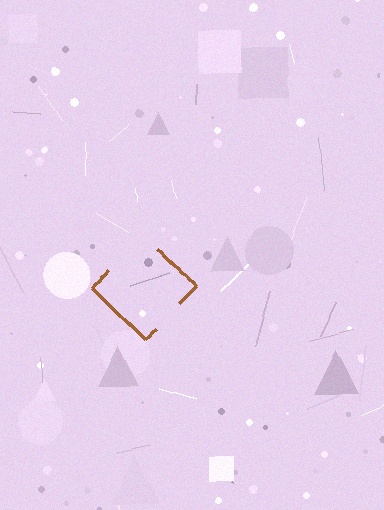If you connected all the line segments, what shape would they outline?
They would outline a diamond.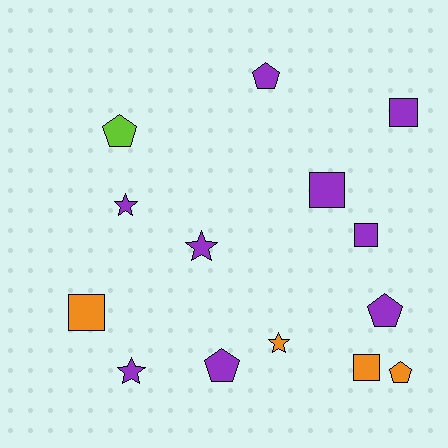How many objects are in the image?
There are 14 objects.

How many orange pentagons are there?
There is 1 orange pentagon.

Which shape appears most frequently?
Pentagon, with 5 objects.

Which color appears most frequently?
Purple, with 9 objects.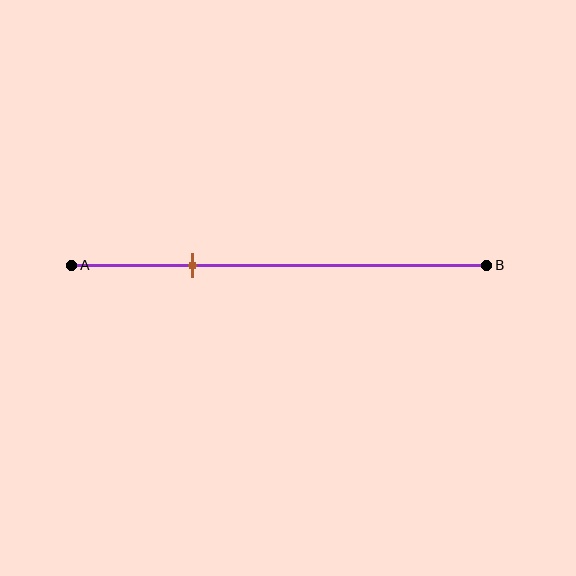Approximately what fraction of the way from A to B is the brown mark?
The brown mark is approximately 30% of the way from A to B.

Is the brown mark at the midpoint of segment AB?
No, the mark is at about 30% from A, not at the 50% midpoint.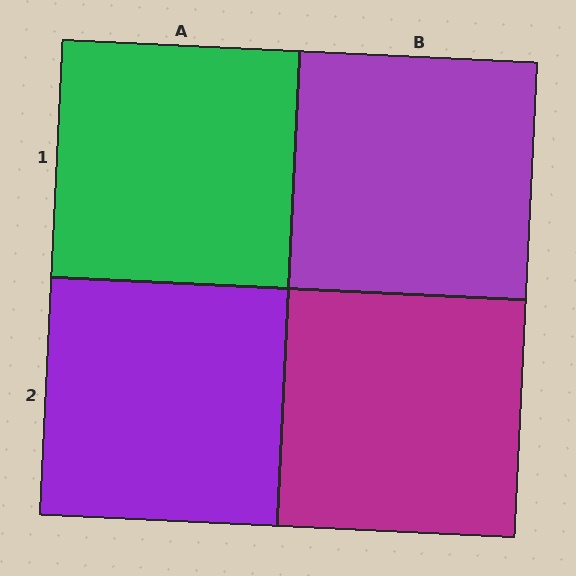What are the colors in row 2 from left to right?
Purple, magenta.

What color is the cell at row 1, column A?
Green.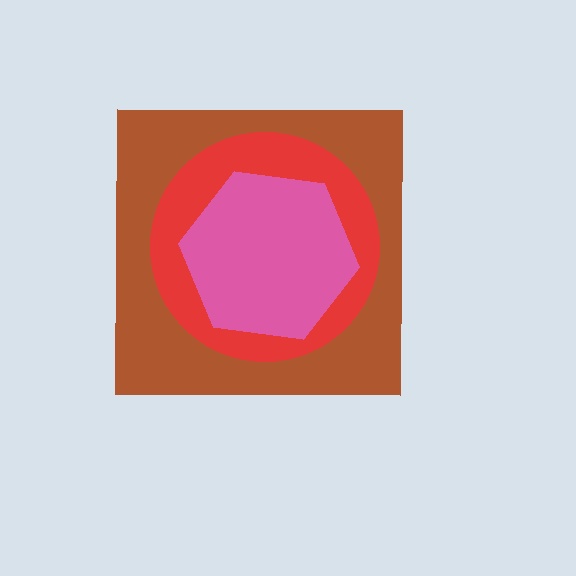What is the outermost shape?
The brown square.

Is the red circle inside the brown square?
Yes.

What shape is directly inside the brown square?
The red circle.